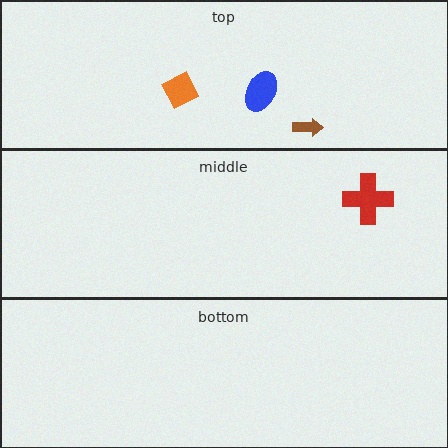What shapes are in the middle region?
The red cross.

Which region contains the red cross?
The middle region.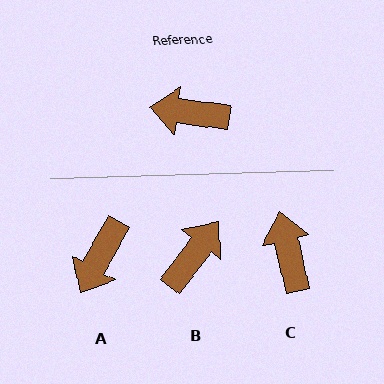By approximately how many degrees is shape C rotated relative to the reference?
Approximately 69 degrees clockwise.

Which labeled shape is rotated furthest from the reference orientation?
B, about 119 degrees away.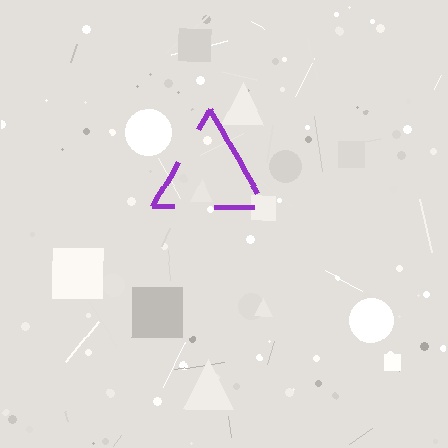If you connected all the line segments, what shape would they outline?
They would outline a triangle.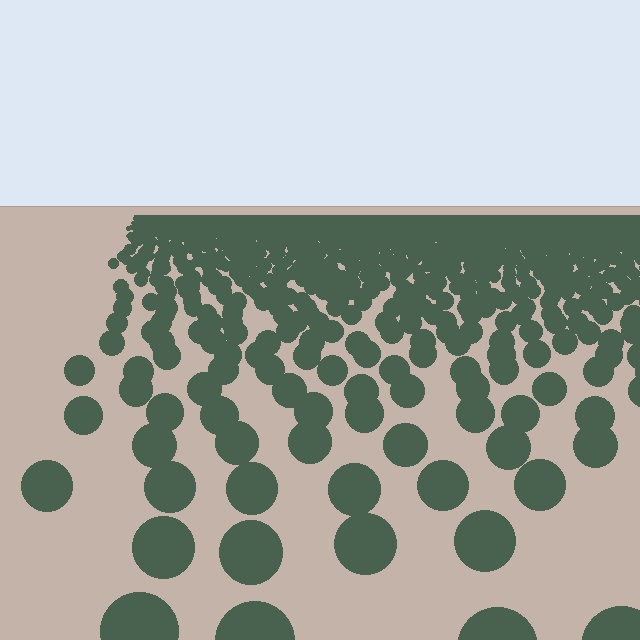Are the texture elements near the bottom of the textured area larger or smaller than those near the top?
Larger. Near the bottom, elements are closer to the viewer and appear at a bigger on-screen size.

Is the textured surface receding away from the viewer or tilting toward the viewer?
The surface is receding away from the viewer. Texture elements get smaller and denser toward the top.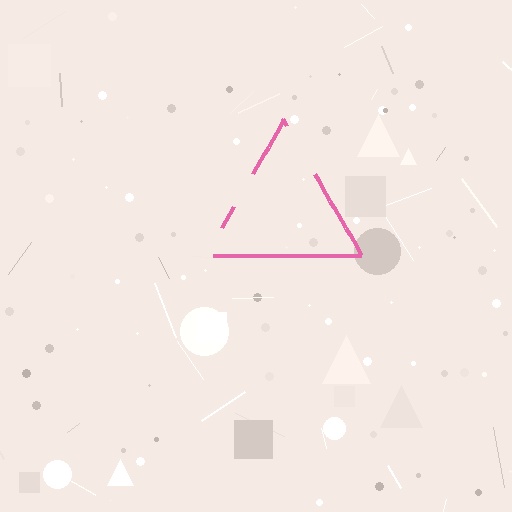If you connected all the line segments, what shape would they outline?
They would outline a triangle.